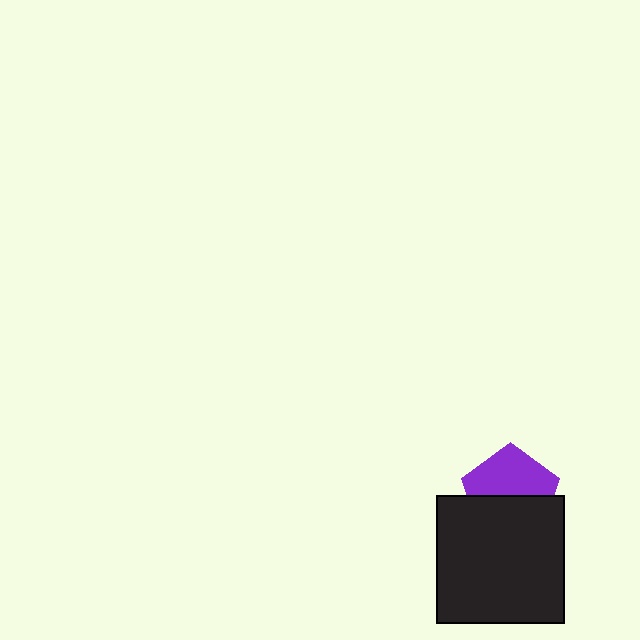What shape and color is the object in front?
The object in front is a black square.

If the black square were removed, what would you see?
You would see the complete purple pentagon.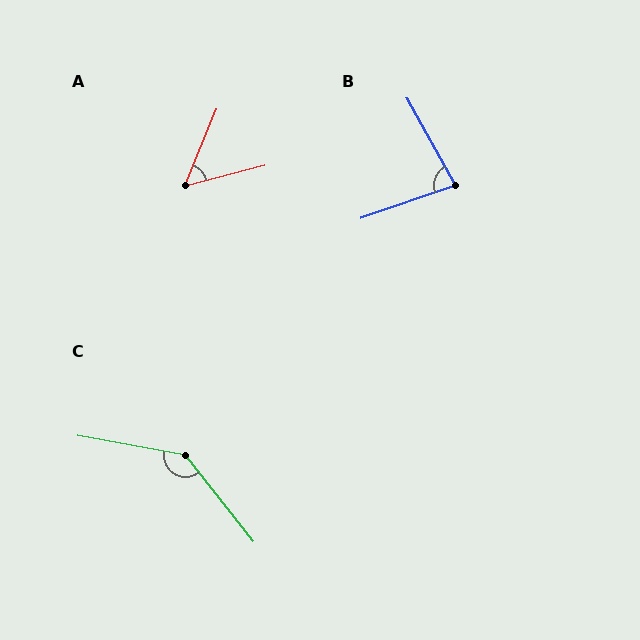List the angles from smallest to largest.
A (53°), B (80°), C (139°).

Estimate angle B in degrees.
Approximately 80 degrees.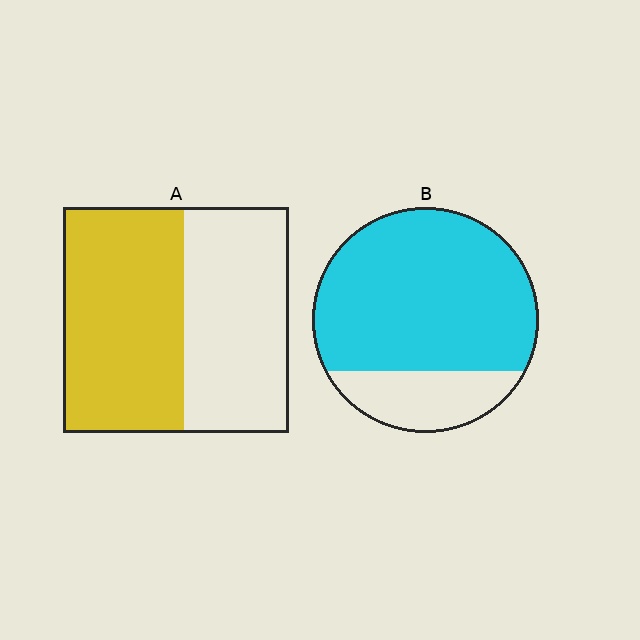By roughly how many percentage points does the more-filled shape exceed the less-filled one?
By roughly 25 percentage points (B over A).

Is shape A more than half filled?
Roughly half.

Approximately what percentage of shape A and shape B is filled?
A is approximately 55% and B is approximately 80%.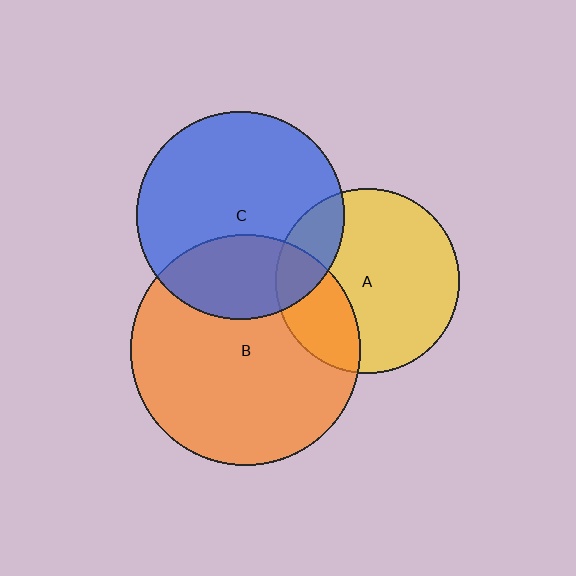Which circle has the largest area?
Circle B (orange).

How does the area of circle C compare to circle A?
Approximately 1.3 times.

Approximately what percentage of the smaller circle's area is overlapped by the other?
Approximately 20%.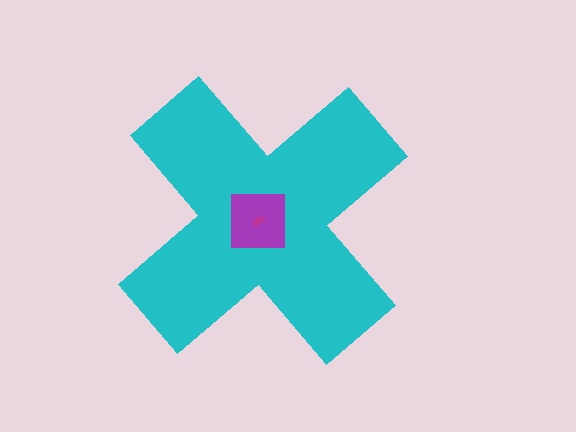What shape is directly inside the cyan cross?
The purple square.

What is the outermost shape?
The cyan cross.